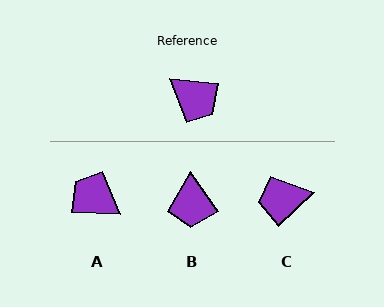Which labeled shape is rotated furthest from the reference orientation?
A, about 178 degrees away.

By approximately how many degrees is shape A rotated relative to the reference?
Approximately 178 degrees clockwise.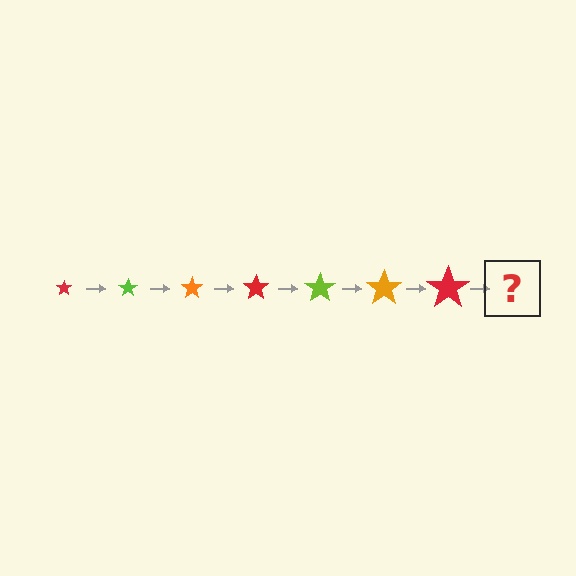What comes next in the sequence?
The next element should be a lime star, larger than the previous one.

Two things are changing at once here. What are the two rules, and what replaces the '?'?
The two rules are that the star grows larger each step and the color cycles through red, lime, and orange. The '?' should be a lime star, larger than the previous one.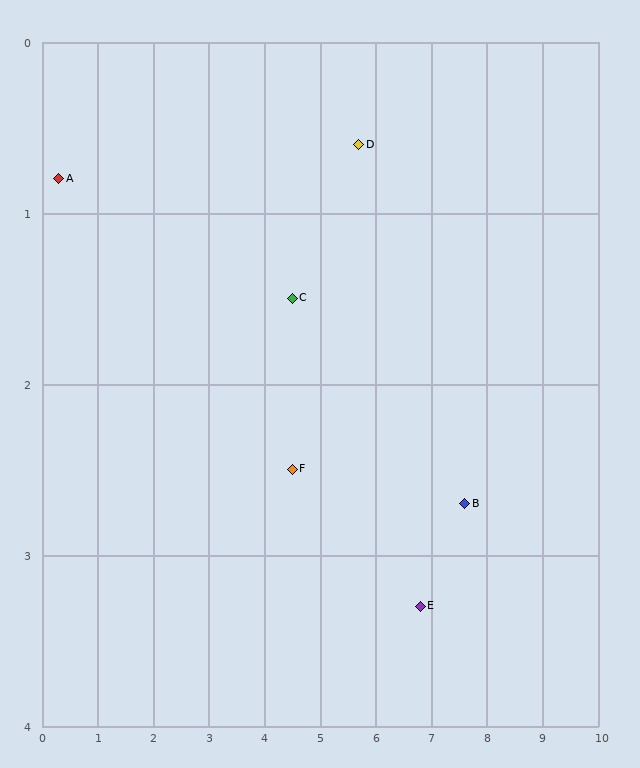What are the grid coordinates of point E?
Point E is at approximately (6.8, 3.3).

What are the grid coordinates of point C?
Point C is at approximately (4.5, 1.5).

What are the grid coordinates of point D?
Point D is at approximately (5.7, 0.6).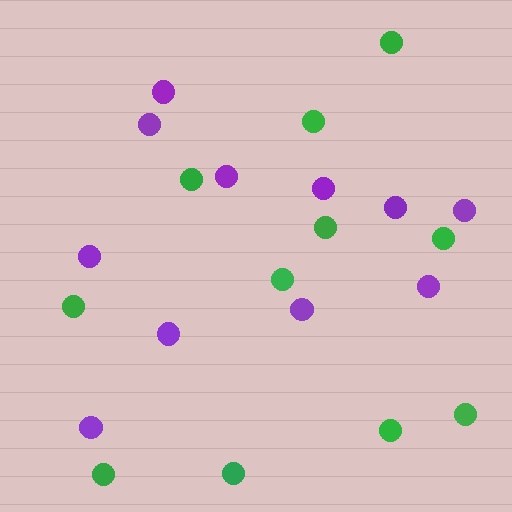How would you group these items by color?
There are 2 groups: one group of green circles (11) and one group of purple circles (11).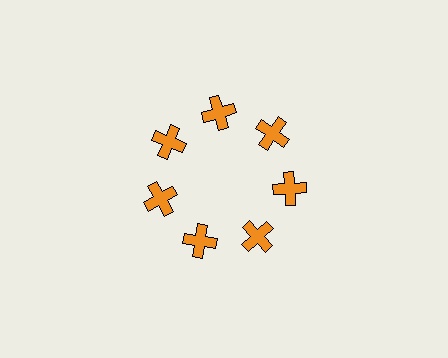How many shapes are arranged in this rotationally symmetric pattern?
There are 7 shapes, arranged in 7 groups of 1.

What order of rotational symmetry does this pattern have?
This pattern has 7-fold rotational symmetry.